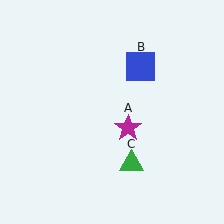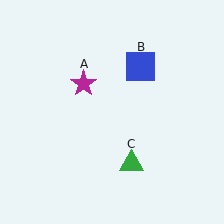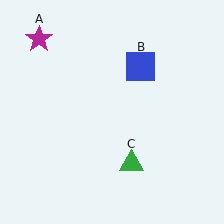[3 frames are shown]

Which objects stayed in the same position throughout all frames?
Blue square (object B) and green triangle (object C) remained stationary.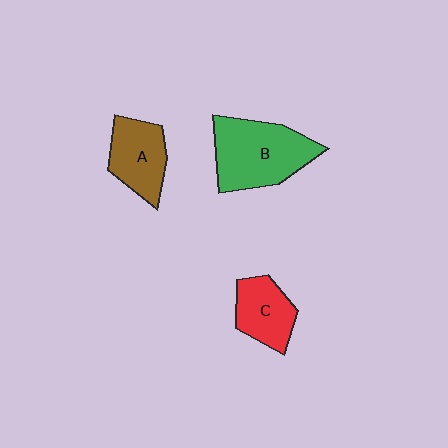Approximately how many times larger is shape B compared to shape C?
Approximately 1.7 times.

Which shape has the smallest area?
Shape C (red).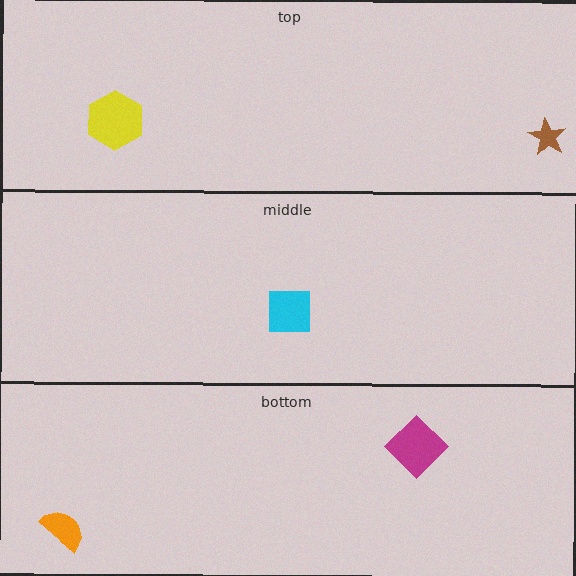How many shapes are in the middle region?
1.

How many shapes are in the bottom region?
2.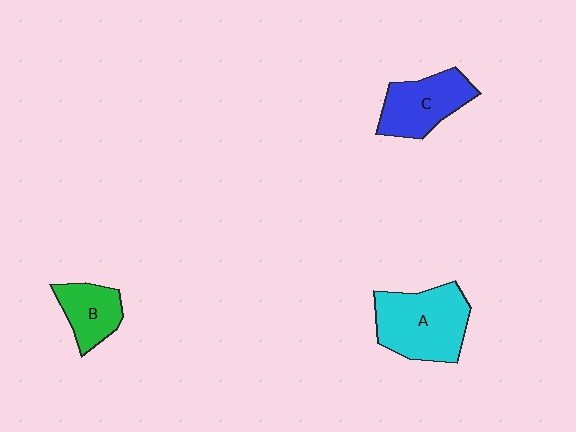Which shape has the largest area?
Shape A (cyan).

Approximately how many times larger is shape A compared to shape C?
Approximately 1.3 times.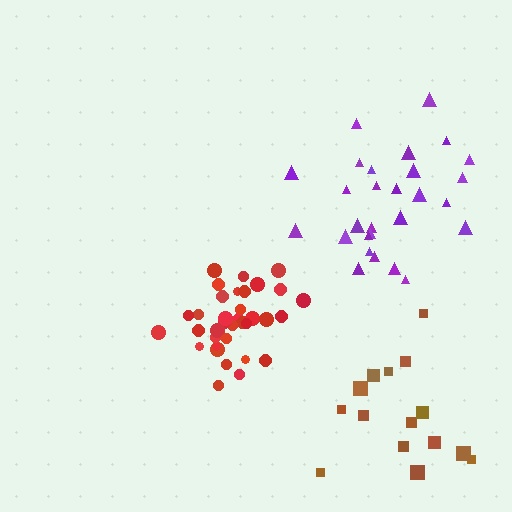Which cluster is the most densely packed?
Red.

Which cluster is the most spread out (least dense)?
Brown.